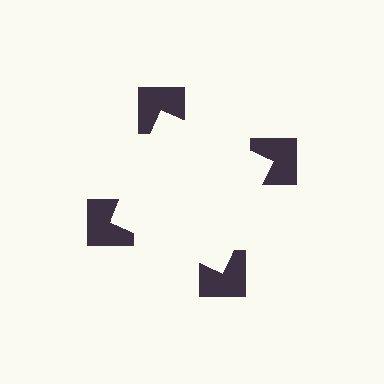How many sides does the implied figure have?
4 sides.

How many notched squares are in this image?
There are 4 — one at each vertex of the illusory square.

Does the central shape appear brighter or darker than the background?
It typically appears slightly brighter than the background, even though no actual brightness change is drawn.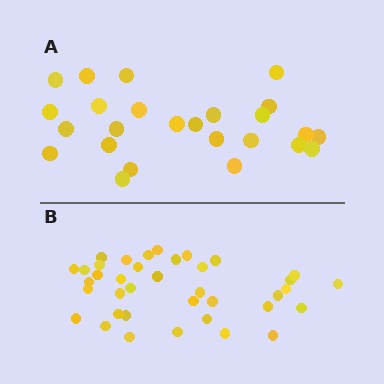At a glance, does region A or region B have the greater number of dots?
Region B (the bottom region) has more dots.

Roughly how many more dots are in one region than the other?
Region B has approximately 15 more dots than region A.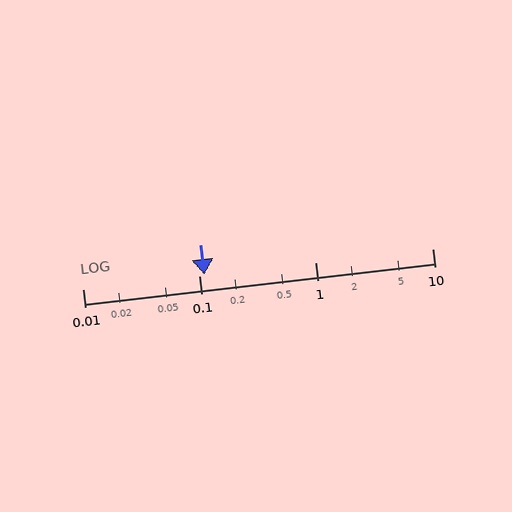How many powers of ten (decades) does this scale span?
The scale spans 3 decades, from 0.01 to 10.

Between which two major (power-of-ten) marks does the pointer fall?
The pointer is between 0.1 and 1.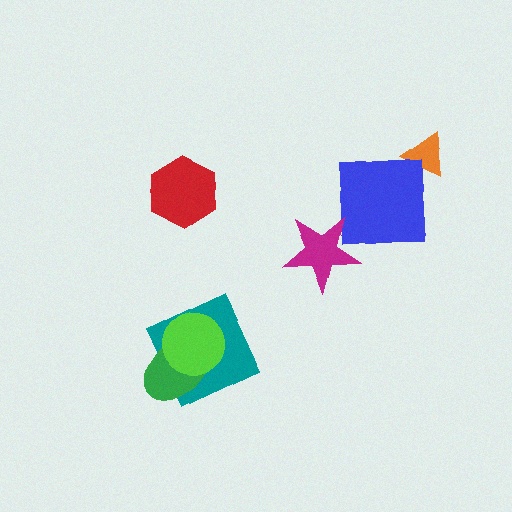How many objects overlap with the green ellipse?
2 objects overlap with the green ellipse.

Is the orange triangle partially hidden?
No, no other shape covers it.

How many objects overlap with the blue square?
0 objects overlap with the blue square.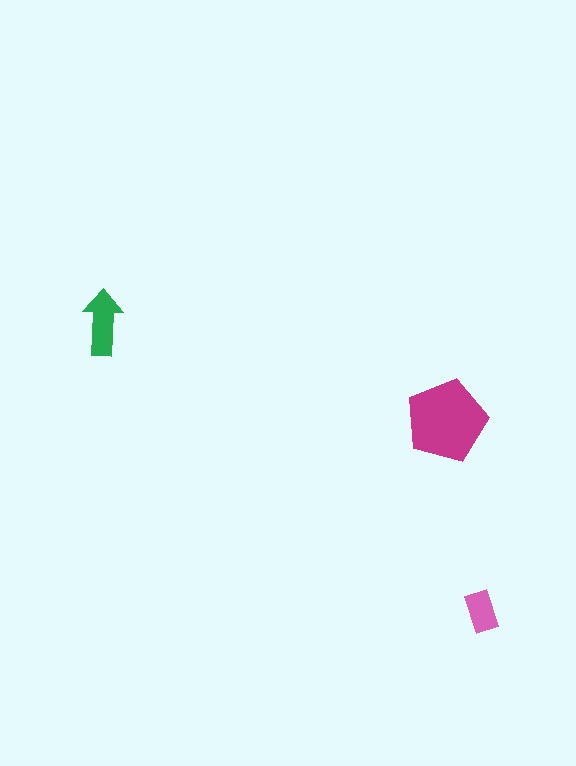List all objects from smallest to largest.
The pink rectangle, the green arrow, the magenta pentagon.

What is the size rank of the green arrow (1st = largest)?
2nd.